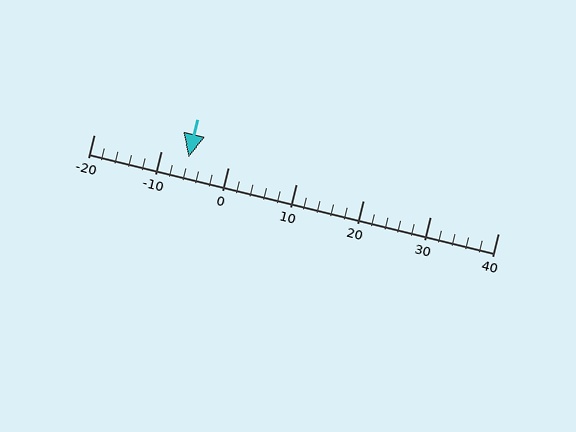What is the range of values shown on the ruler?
The ruler shows values from -20 to 40.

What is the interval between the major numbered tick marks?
The major tick marks are spaced 10 units apart.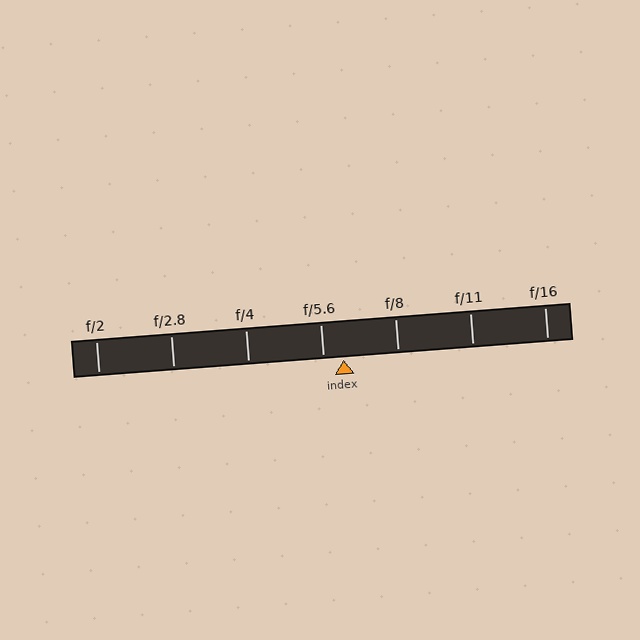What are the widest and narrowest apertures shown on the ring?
The widest aperture shown is f/2 and the narrowest is f/16.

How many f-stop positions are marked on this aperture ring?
There are 7 f-stop positions marked.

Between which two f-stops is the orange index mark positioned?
The index mark is between f/5.6 and f/8.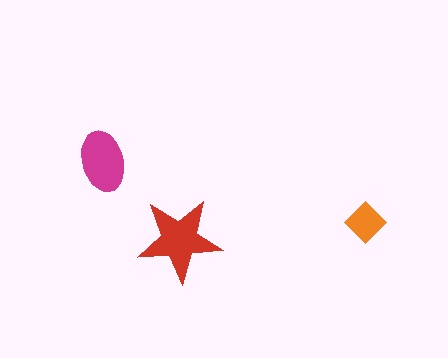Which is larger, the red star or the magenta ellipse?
The red star.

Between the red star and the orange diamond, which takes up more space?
The red star.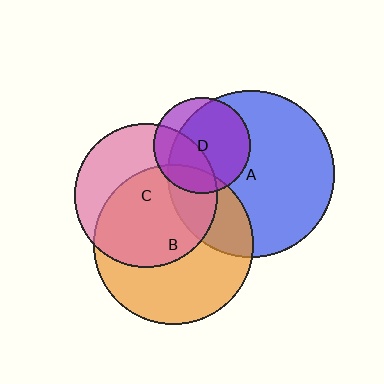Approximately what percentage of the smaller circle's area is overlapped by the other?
Approximately 60%.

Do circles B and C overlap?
Yes.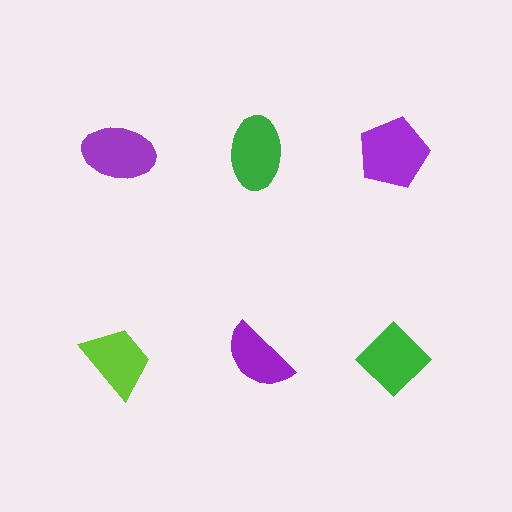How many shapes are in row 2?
3 shapes.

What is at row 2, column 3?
A green diamond.